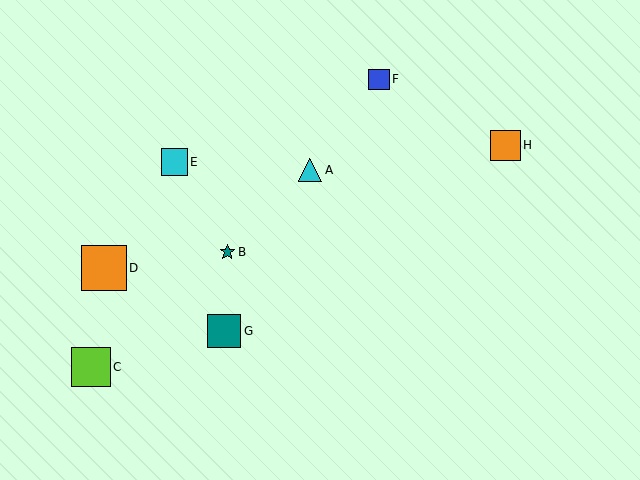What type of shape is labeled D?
Shape D is an orange square.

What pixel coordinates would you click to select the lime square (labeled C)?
Click at (91, 367) to select the lime square C.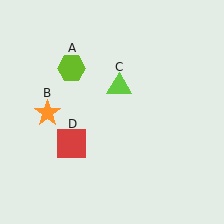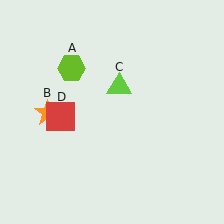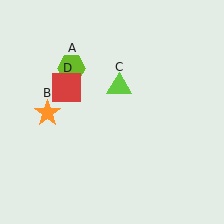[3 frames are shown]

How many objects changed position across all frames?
1 object changed position: red square (object D).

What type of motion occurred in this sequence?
The red square (object D) rotated clockwise around the center of the scene.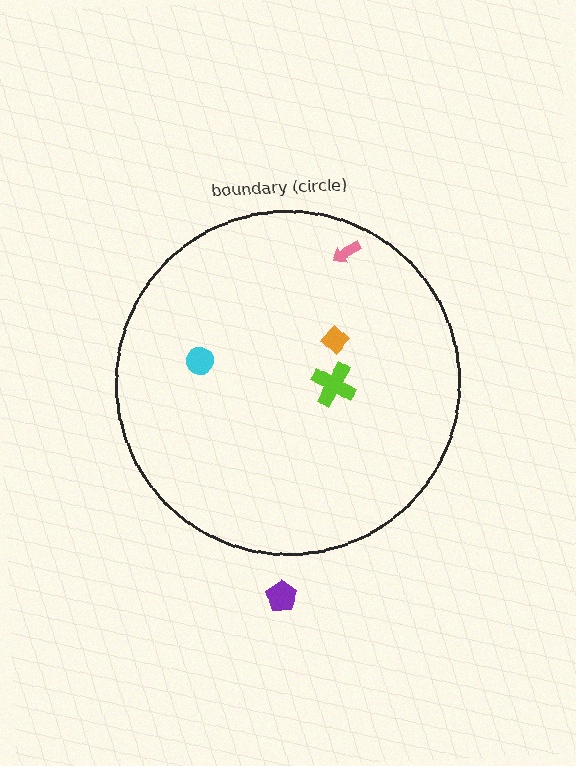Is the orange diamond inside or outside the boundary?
Inside.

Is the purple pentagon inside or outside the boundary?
Outside.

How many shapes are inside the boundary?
4 inside, 1 outside.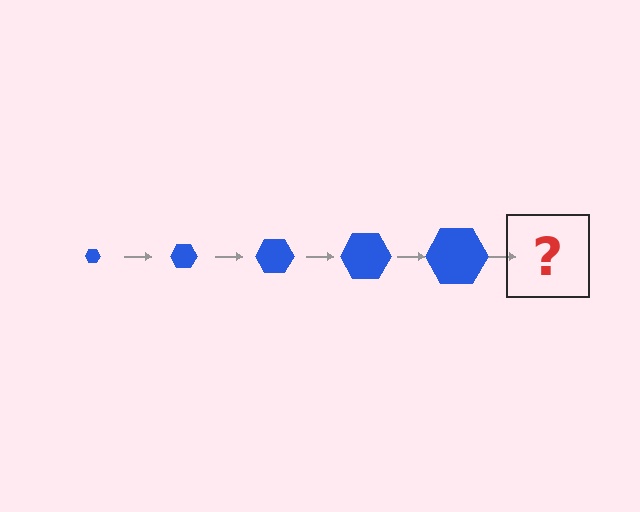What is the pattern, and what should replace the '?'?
The pattern is that the hexagon gets progressively larger each step. The '?' should be a blue hexagon, larger than the previous one.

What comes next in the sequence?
The next element should be a blue hexagon, larger than the previous one.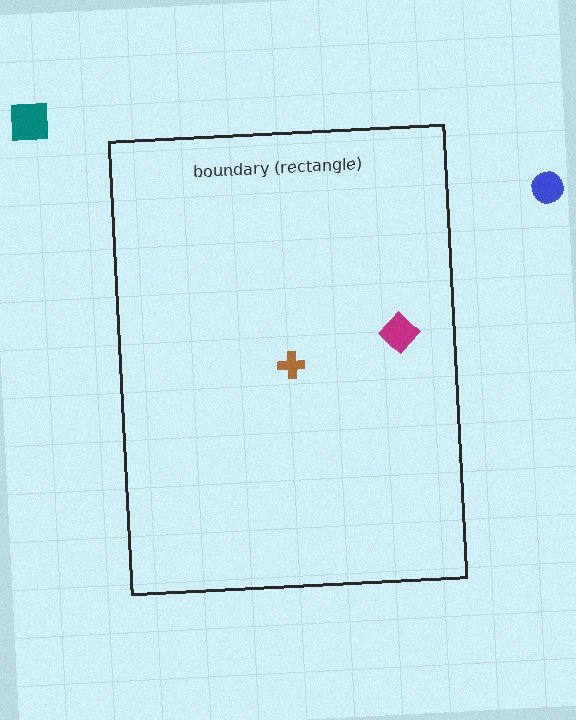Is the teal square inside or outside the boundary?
Outside.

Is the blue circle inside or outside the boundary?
Outside.